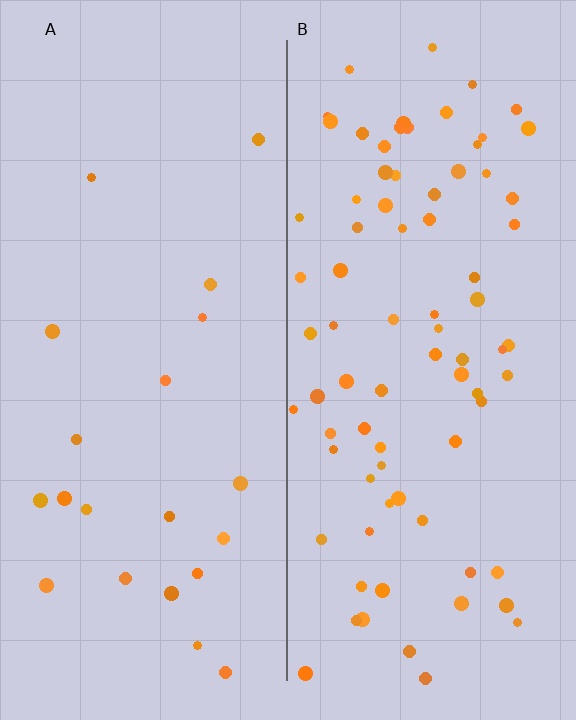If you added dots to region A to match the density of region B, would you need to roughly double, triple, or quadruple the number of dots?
Approximately quadruple.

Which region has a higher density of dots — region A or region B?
B (the right).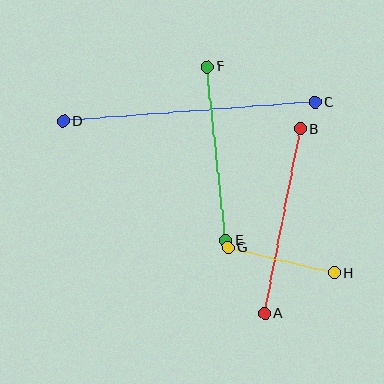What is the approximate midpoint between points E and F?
The midpoint is at approximately (217, 153) pixels.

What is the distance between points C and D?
The distance is approximately 252 pixels.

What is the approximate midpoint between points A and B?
The midpoint is at approximately (282, 221) pixels.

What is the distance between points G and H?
The distance is approximately 110 pixels.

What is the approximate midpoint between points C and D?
The midpoint is at approximately (189, 112) pixels.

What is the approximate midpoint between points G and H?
The midpoint is at approximately (281, 260) pixels.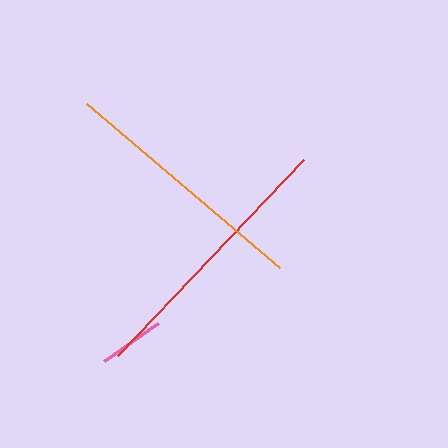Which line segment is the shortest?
The pink line is the shortest at approximately 66 pixels.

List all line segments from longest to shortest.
From longest to shortest: red, orange, pink.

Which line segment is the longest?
The red line is the longest at approximately 271 pixels.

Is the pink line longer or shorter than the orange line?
The orange line is longer than the pink line.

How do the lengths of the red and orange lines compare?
The red and orange lines are approximately the same length.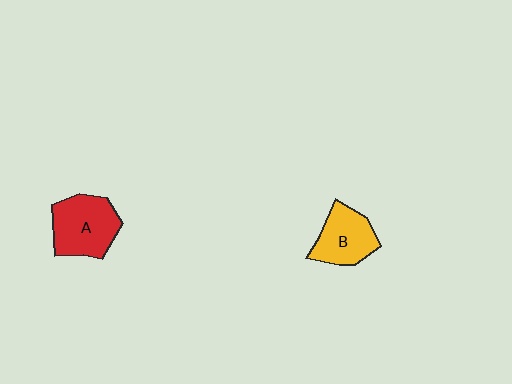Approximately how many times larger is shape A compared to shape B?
Approximately 1.2 times.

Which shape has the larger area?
Shape A (red).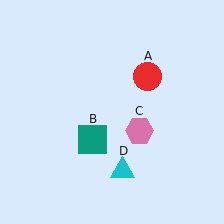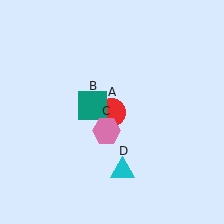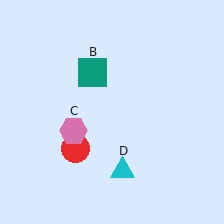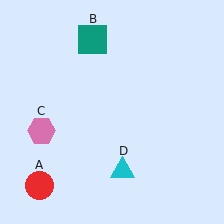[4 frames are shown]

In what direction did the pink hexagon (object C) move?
The pink hexagon (object C) moved left.